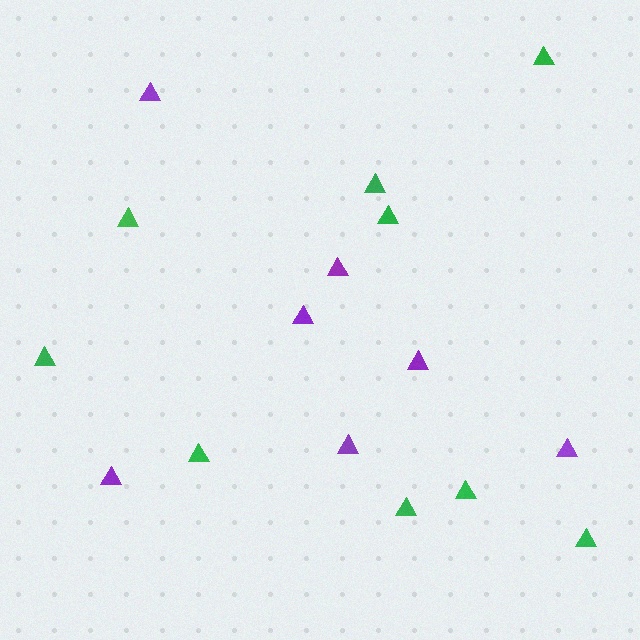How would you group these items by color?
There are 2 groups: one group of purple triangles (7) and one group of green triangles (9).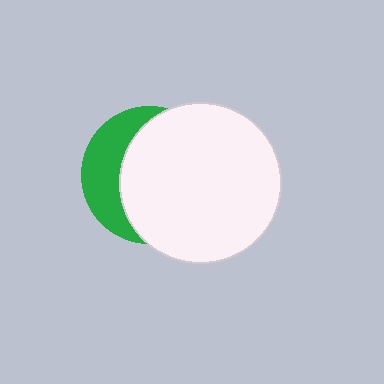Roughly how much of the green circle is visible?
A small part of it is visible (roughly 33%).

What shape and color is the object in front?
The object in front is a white circle.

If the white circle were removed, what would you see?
You would see the complete green circle.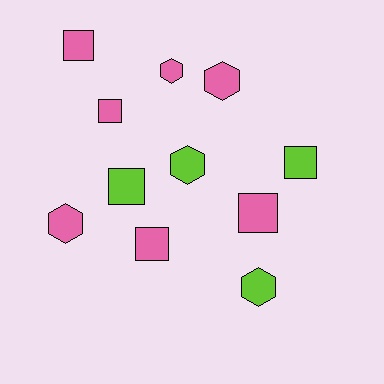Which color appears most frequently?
Pink, with 7 objects.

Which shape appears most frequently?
Square, with 6 objects.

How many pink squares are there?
There are 4 pink squares.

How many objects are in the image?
There are 11 objects.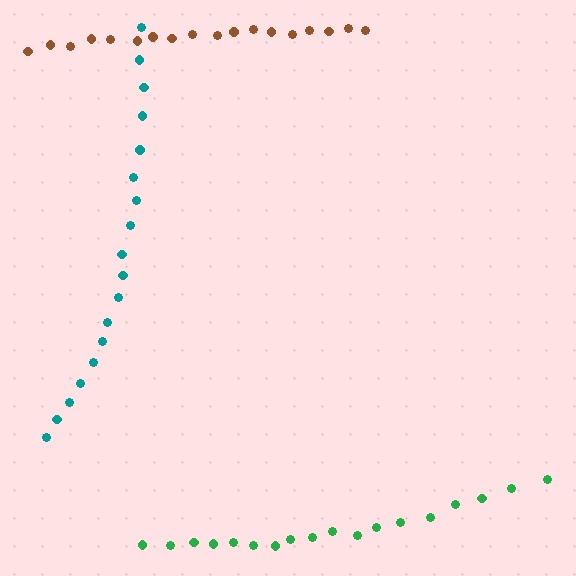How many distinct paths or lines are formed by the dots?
There are 3 distinct paths.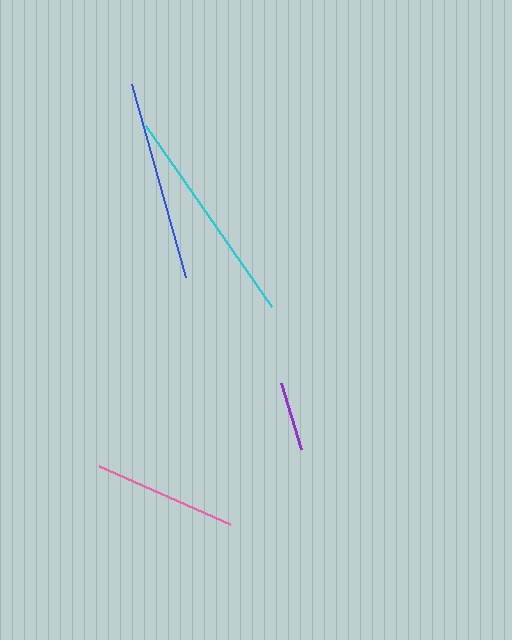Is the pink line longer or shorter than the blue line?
The blue line is longer than the pink line.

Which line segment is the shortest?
The purple line is the shortest at approximately 69 pixels.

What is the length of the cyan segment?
The cyan segment is approximately 220 pixels long.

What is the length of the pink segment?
The pink segment is approximately 143 pixels long.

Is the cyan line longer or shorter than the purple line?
The cyan line is longer than the purple line.